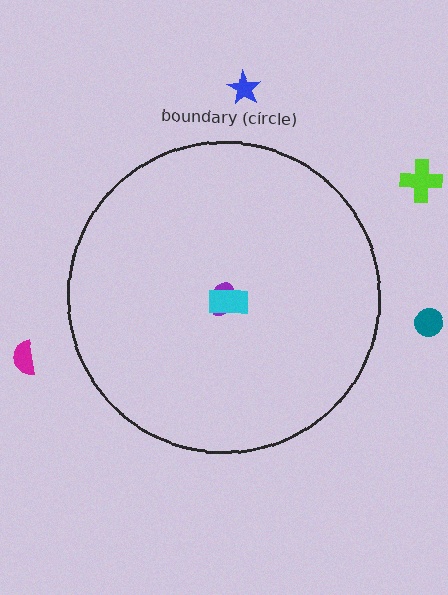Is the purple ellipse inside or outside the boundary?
Inside.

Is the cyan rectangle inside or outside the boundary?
Inside.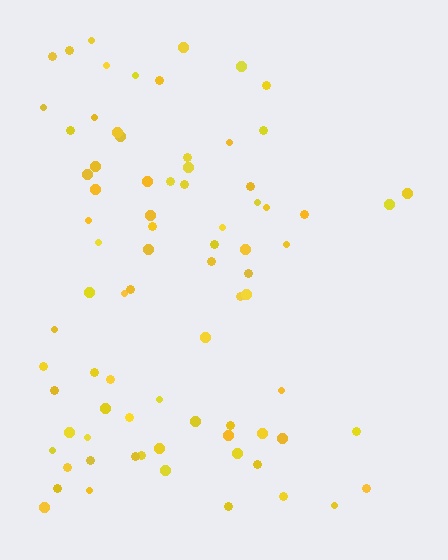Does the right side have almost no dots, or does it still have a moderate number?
Still a moderate number, just noticeably fewer than the left.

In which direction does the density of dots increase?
From right to left, with the left side densest.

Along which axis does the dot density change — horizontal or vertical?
Horizontal.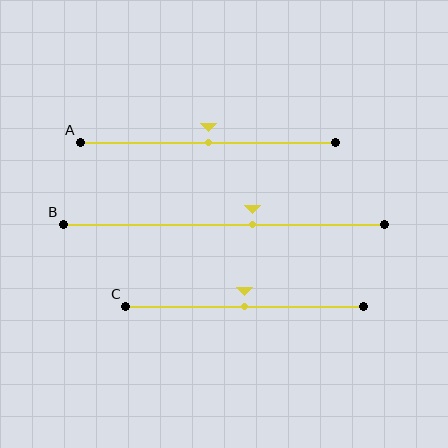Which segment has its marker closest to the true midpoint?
Segment A has its marker closest to the true midpoint.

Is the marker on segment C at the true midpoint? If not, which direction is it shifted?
Yes, the marker on segment C is at the true midpoint.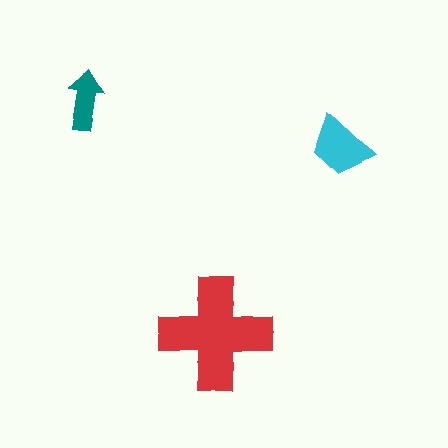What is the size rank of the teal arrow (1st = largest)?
3rd.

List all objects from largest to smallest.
The red cross, the cyan trapezoid, the teal arrow.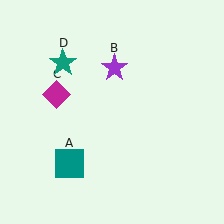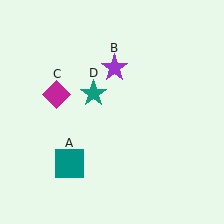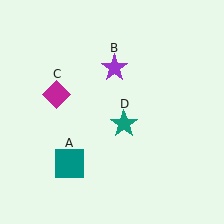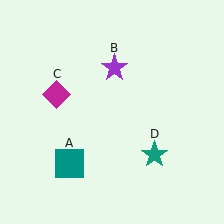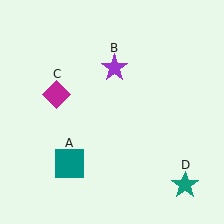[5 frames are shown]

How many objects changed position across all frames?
1 object changed position: teal star (object D).